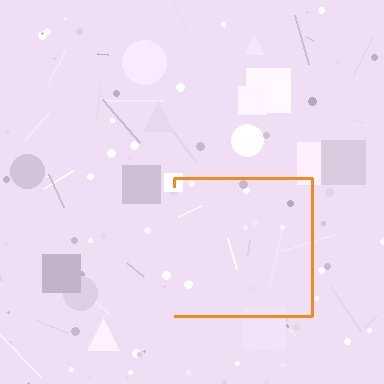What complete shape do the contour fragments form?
The contour fragments form a square.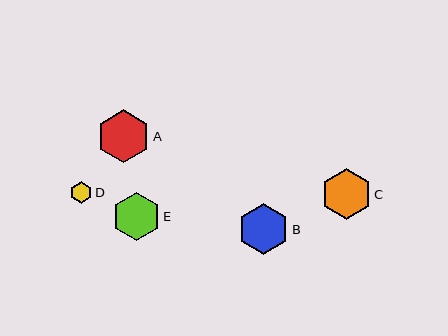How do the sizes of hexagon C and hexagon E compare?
Hexagon C and hexagon E are approximately the same size.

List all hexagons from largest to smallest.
From largest to smallest: A, B, C, E, D.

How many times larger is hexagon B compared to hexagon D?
Hexagon B is approximately 2.3 times the size of hexagon D.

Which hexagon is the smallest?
Hexagon D is the smallest with a size of approximately 22 pixels.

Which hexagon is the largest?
Hexagon A is the largest with a size of approximately 53 pixels.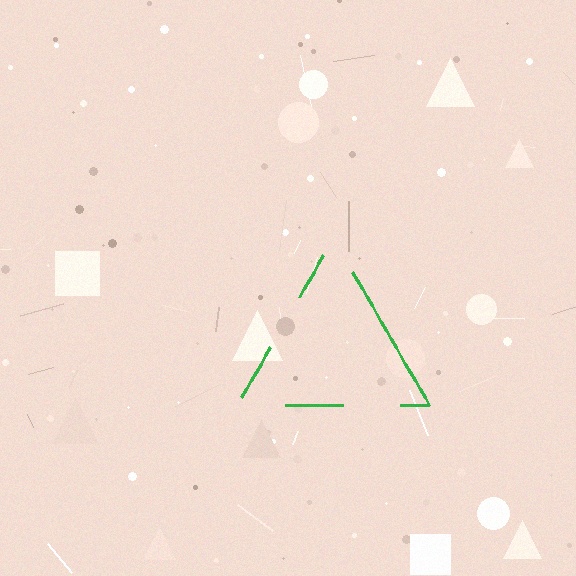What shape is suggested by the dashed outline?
The dashed outline suggests a triangle.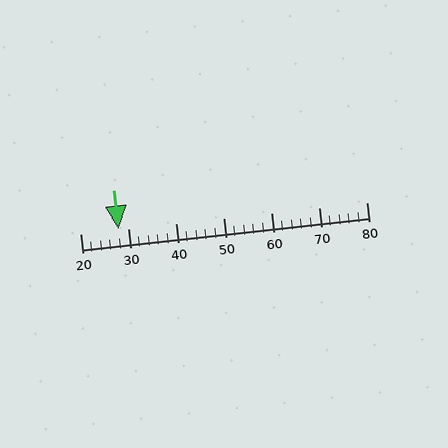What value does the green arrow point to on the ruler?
The green arrow points to approximately 28.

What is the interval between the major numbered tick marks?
The major tick marks are spaced 10 units apart.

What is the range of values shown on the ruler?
The ruler shows values from 20 to 80.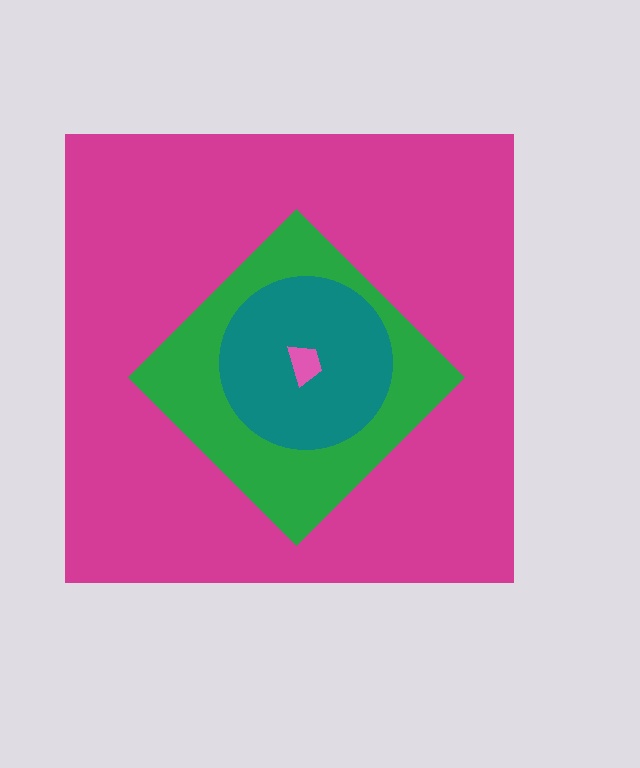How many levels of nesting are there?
4.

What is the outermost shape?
The magenta square.